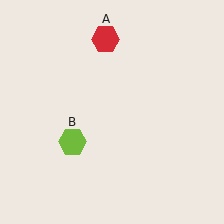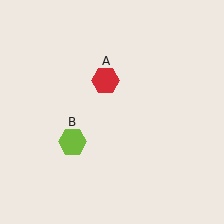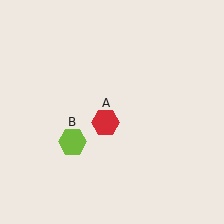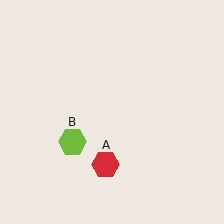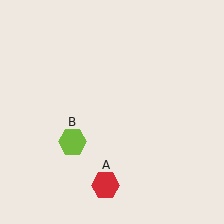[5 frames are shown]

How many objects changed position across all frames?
1 object changed position: red hexagon (object A).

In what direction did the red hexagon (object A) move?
The red hexagon (object A) moved down.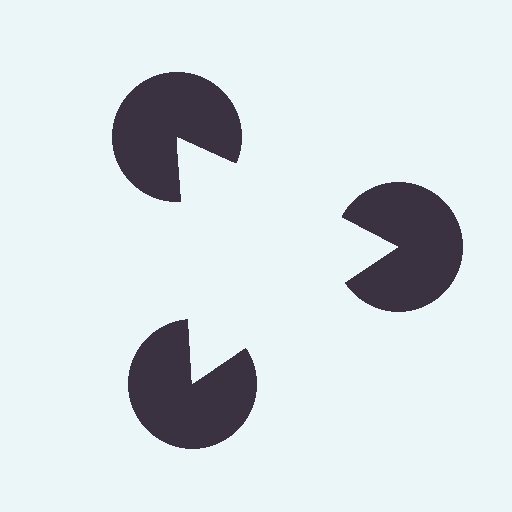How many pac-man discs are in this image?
There are 3 — one at each vertex of the illusory triangle.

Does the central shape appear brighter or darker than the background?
It typically appears slightly brighter than the background, even though no actual brightness change is drawn.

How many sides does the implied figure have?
3 sides.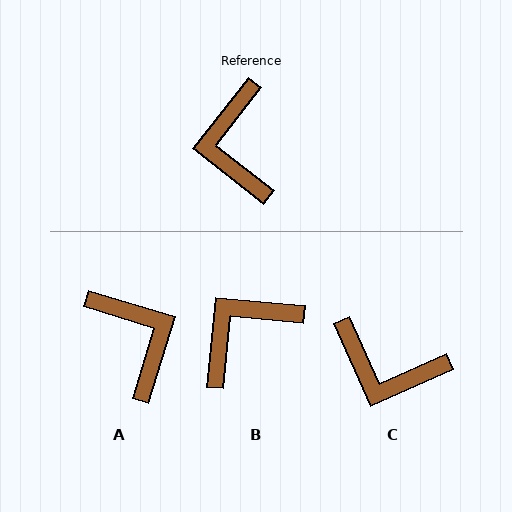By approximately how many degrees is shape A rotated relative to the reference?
Approximately 159 degrees clockwise.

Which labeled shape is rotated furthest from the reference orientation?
A, about 159 degrees away.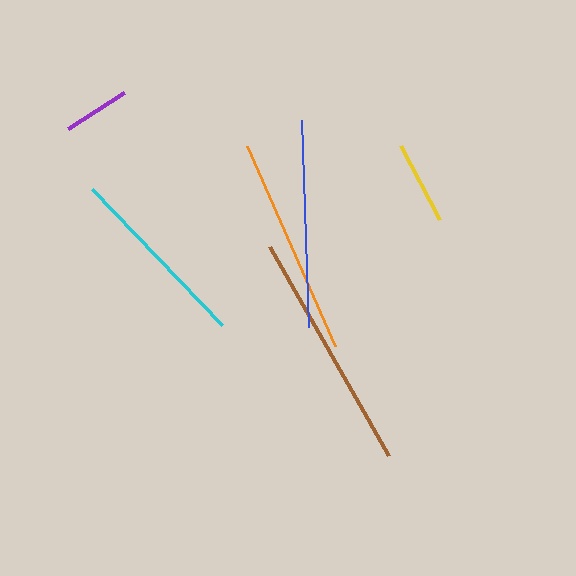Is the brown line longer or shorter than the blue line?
The brown line is longer than the blue line.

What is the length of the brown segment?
The brown segment is approximately 240 pixels long.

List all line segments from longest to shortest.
From longest to shortest: brown, orange, blue, cyan, yellow, purple.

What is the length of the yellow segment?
The yellow segment is approximately 83 pixels long.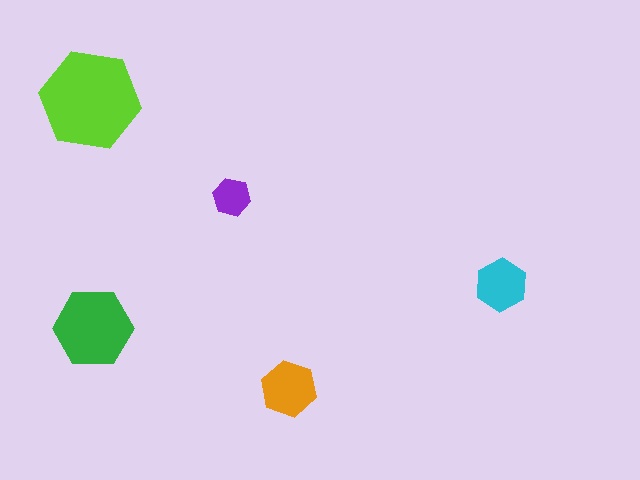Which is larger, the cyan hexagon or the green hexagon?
The green one.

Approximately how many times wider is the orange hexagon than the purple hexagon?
About 1.5 times wider.